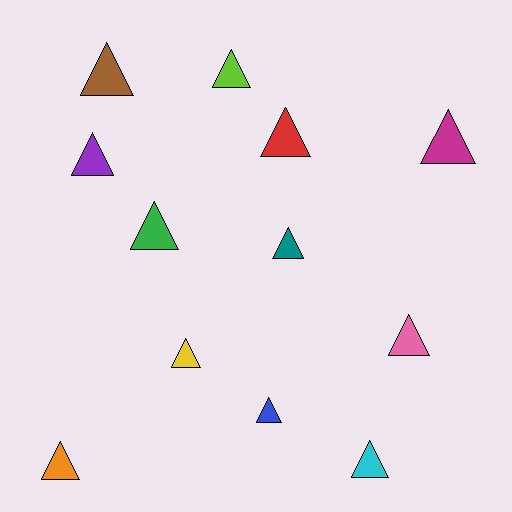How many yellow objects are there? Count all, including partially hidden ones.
There is 1 yellow object.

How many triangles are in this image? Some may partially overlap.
There are 12 triangles.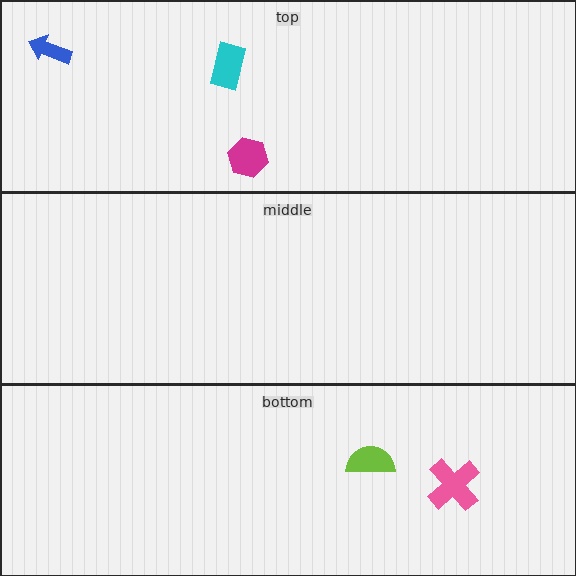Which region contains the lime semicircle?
The bottom region.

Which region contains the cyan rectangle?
The top region.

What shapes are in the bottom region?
The lime semicircle, the pink cross.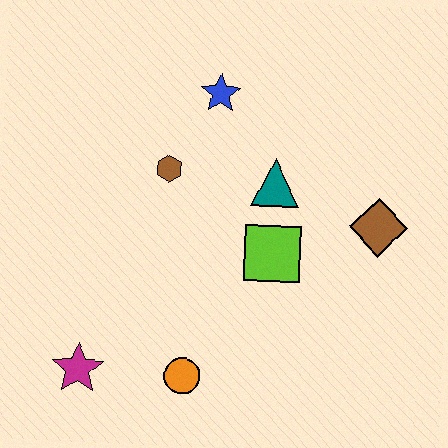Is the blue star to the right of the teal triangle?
No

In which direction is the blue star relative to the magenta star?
The blue star is above the magenta star.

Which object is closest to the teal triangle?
The lime square is closest to the teal triangle.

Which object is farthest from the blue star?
The magenta star is farthest from the blue star.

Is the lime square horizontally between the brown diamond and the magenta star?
Yes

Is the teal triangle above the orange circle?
Yes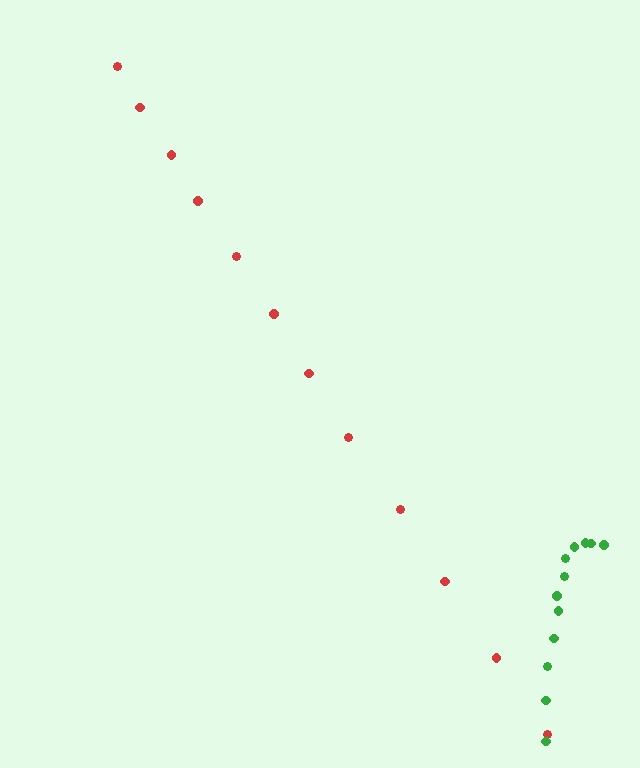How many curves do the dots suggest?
There are 2 distinct paths.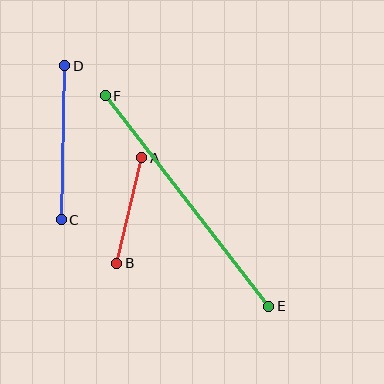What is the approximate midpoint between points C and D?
The midpoint is at approximately (63, 143) pixels.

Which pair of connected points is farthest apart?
Points E and F are farthest apart.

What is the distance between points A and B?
The distance is approximately 109 pixels.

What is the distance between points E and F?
The distance is approximately 267 pixels.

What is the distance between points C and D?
The distance is approximately 154 pixels.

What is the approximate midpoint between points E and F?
The midpoint is at approximately (187, 201) pixels.